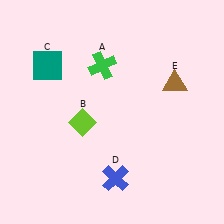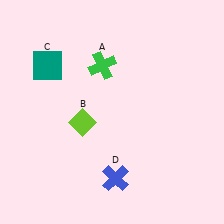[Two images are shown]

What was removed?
The brown triangle (E) was removed in Image 2.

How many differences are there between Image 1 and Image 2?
There is 1 difference between the two images.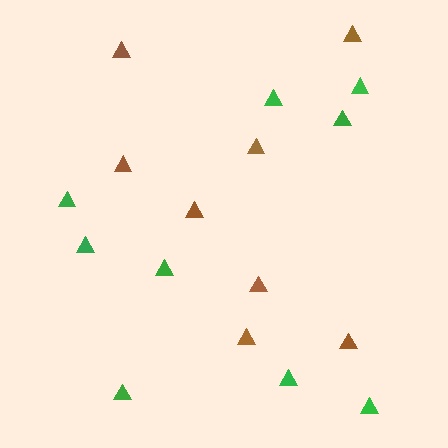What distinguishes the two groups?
There are 2 groups: one group of brown triangles (8) and one group of green triangles (9).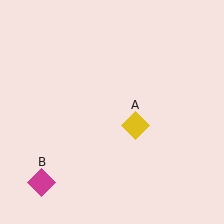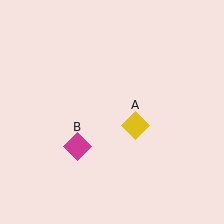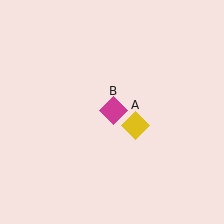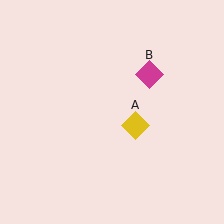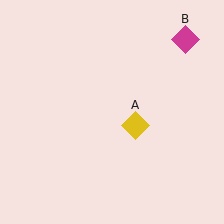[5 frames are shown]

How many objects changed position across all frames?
1 object changed position: magenta diamond (object B).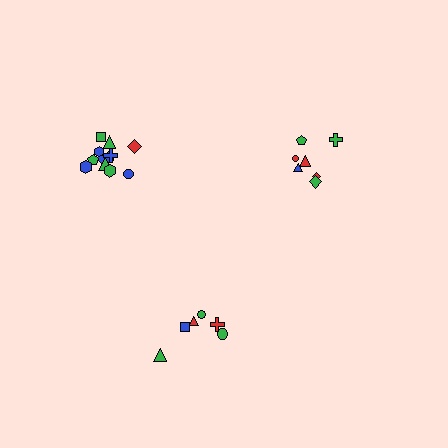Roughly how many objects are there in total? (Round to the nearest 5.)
Roughly 25 objects in total.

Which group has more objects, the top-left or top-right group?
The top-left group.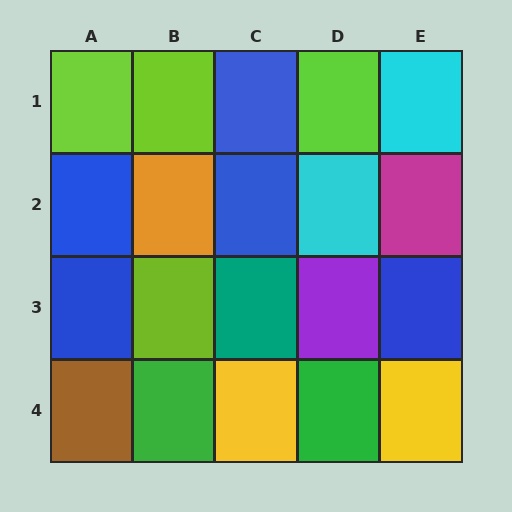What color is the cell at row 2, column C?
Blue.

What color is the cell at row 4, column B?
Green.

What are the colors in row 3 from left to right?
Blue, lime, teal, purple, blue.